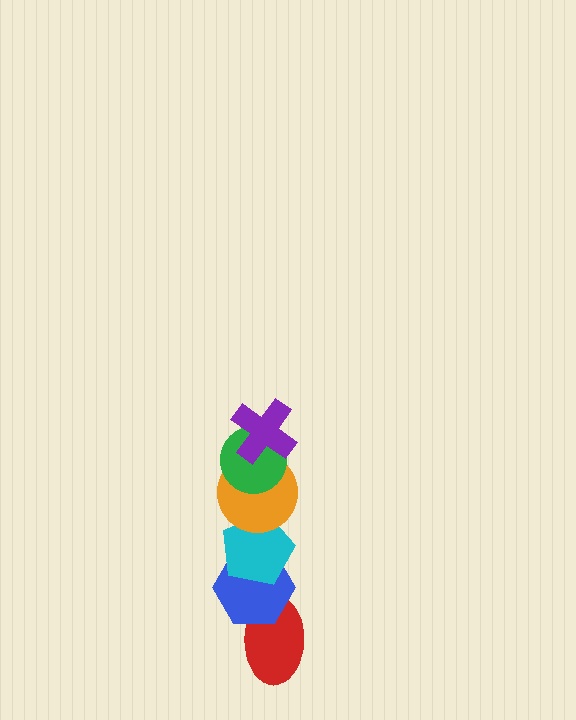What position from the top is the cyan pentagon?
The cyan pentagon is 4th from the top.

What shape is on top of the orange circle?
The green circle is on top of the orange circle.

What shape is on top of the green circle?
The purple cross is on top of the green circle.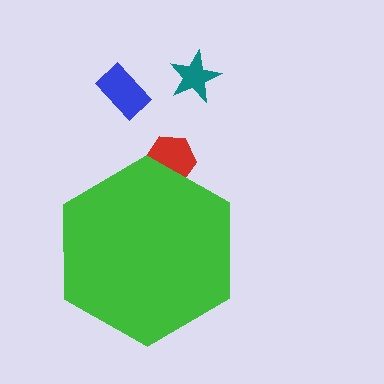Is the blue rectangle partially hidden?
No, the blue rectangle is fully visible.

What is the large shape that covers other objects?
A green hexagon.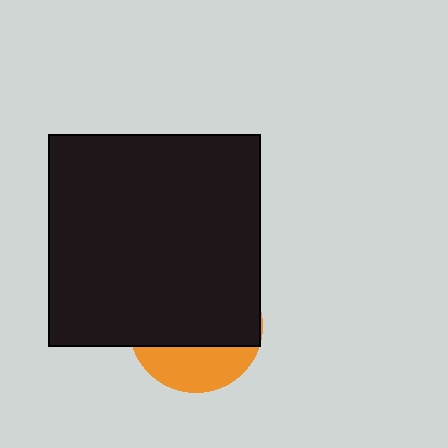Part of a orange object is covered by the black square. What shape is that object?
It is a circle.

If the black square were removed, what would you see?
You would see the complete orange circle.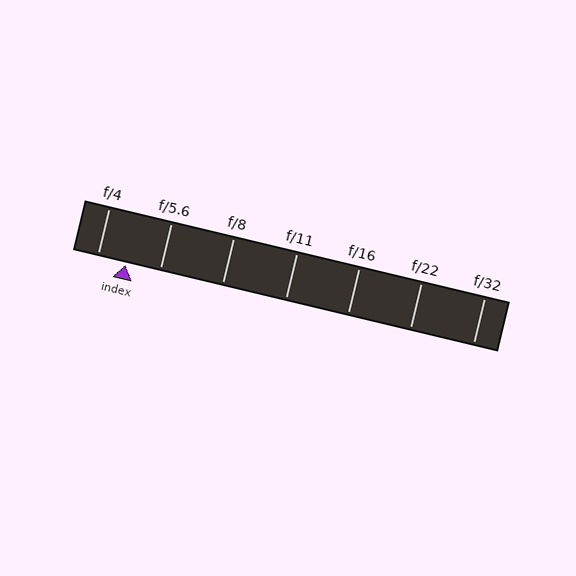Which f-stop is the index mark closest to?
The index mark is closest to f/4.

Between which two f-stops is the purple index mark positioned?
The index mark is between f/4 and f/5.6.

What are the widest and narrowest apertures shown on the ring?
The widest aperture shown is f/4 and the narrowest is f/32.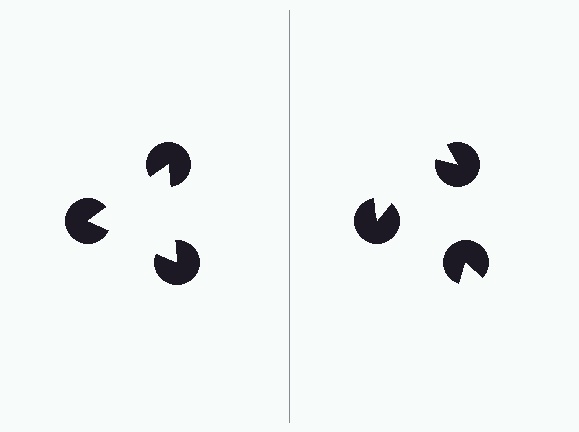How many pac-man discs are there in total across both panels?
6 — 3 on each side.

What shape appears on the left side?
An illusory triangle.